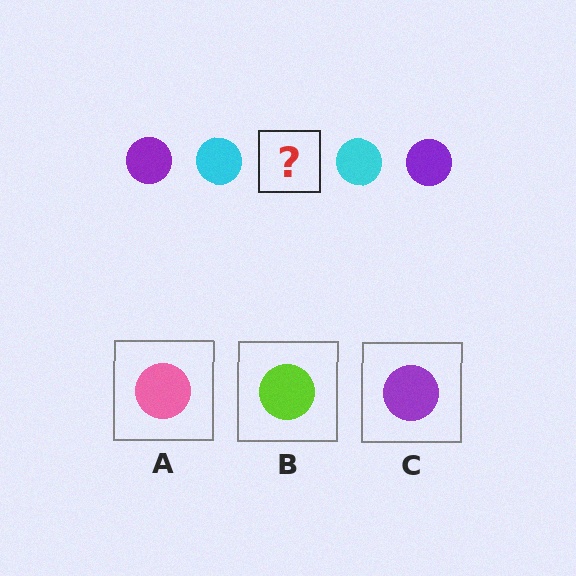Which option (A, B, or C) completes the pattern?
C.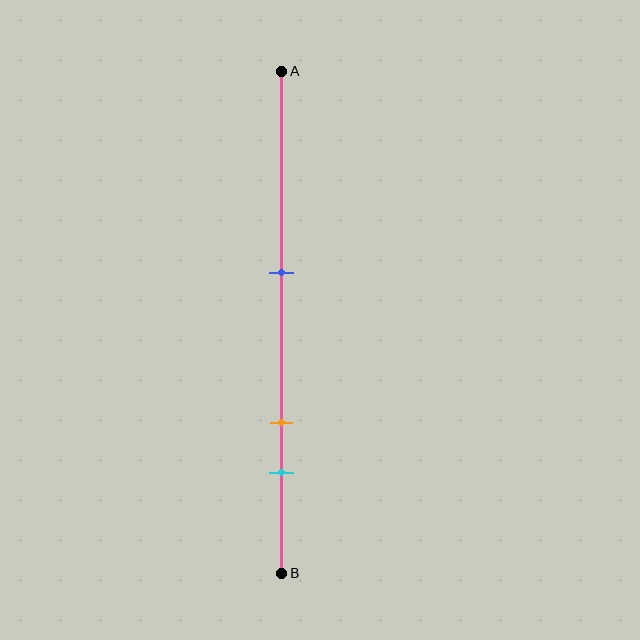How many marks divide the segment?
There are 3 marks dividing the segment.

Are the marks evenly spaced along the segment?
No, the marks are not evenly spaced.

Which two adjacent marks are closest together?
The orange and cyan marks are the closest adjacent pair.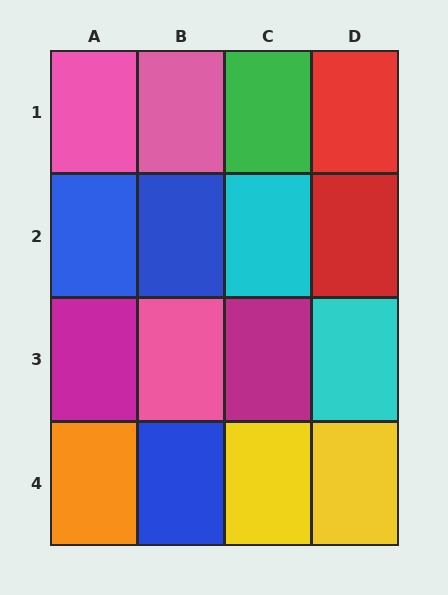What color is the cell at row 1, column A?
Pink.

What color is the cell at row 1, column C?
Green.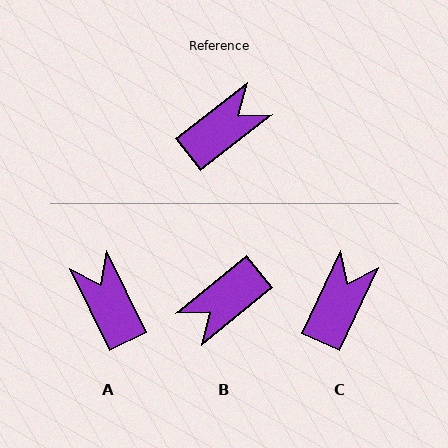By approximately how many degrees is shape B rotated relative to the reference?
Approximately 179 degrees clockwise.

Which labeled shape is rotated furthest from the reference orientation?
B, about 179 degrees away.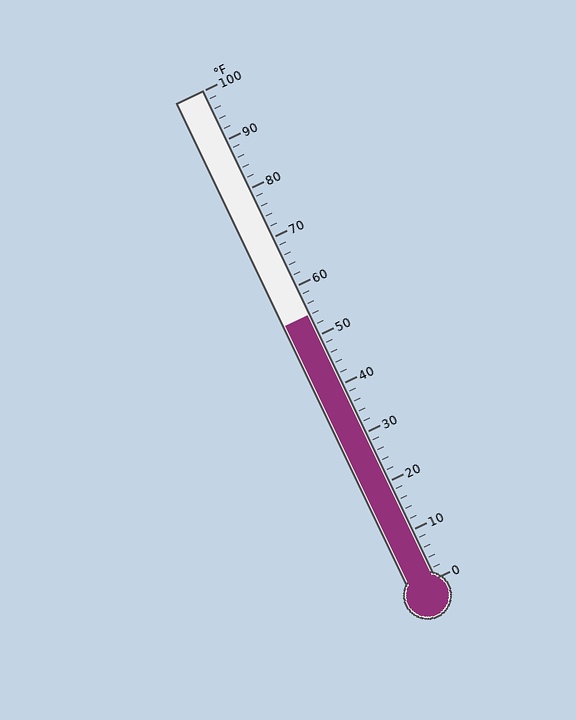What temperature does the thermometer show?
The thermometer shows approximately 54°F.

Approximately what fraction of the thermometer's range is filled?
The thermometer is filled to approximately 55% of its range.